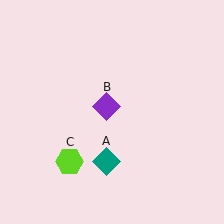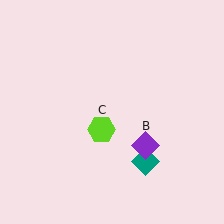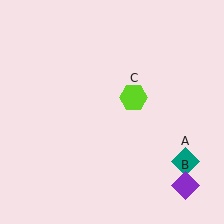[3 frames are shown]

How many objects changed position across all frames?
3 objects changed position: teal diamond (object A), purple diamond (object B), lime hexagon (object C).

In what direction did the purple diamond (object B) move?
The purple diamond (object B) moved down and to the right.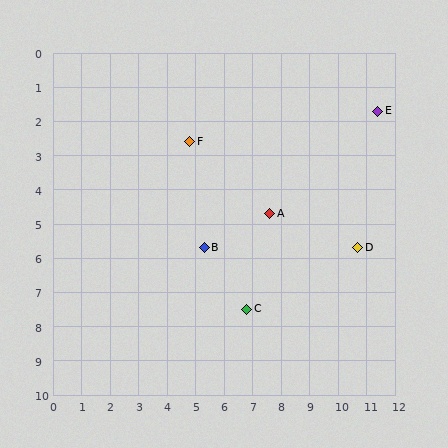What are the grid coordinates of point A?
Point A is at approximately (7.6, 4.7).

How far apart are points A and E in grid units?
Points A and E are about 4.8 grid units apart.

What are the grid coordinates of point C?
Point C is at approximately (6.8, 7.5).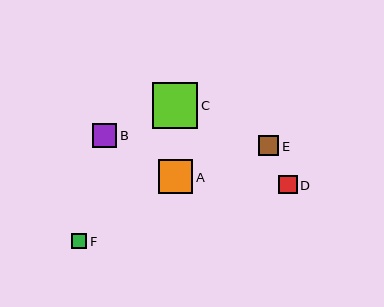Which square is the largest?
Square C is the largest with a size of approximately 46 pixels.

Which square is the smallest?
Square F is the smallest with a size of approximately 15 pixels.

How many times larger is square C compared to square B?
Square C is approximately 1.9 times the size of square B.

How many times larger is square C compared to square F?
Square C is approximately 3.0 times the size of square F.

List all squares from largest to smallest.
From largest to smallest: C, A, B, E, D, F.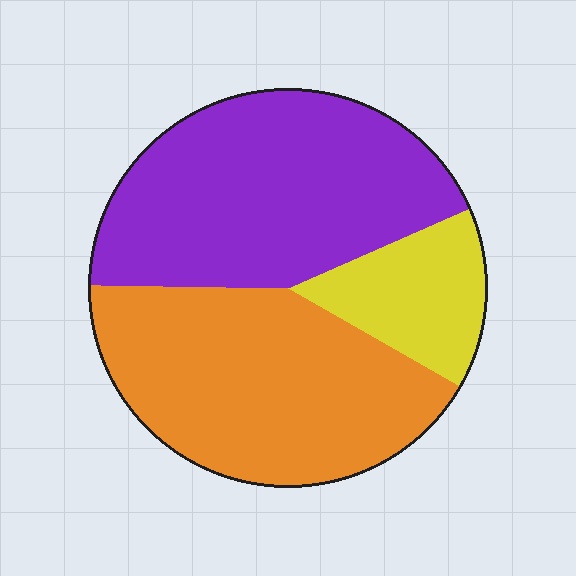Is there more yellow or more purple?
Purple.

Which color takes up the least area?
Yellow, at roughly 15%.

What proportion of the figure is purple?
Purple covers about 45% of the figure.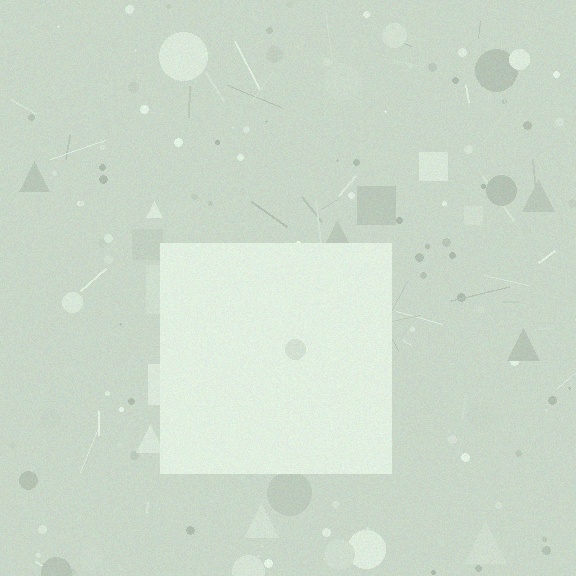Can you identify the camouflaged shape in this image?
The camouflaged shape is a square.